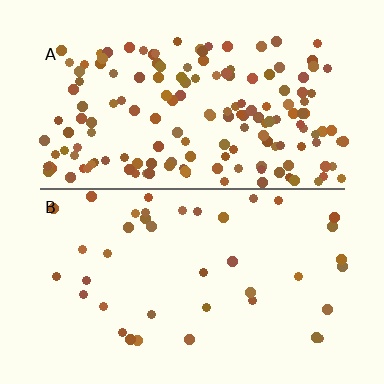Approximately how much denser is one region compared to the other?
Approximately 4.1× — region A over region B.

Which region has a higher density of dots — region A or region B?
A (the top).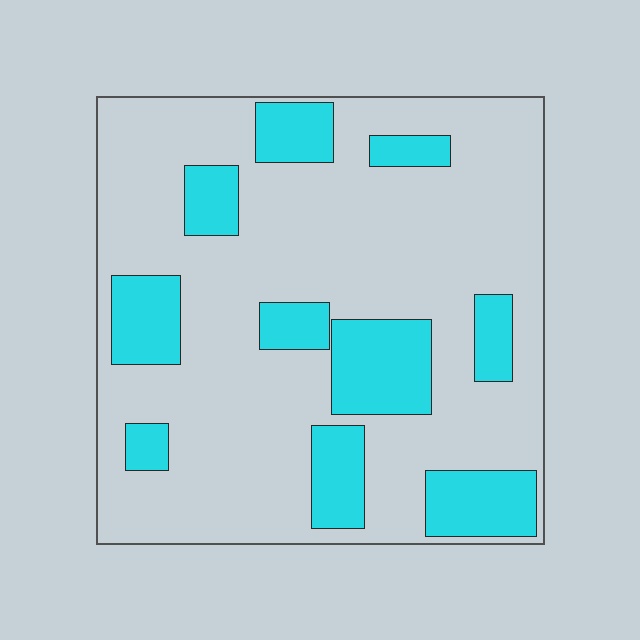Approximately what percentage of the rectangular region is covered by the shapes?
Approximately 25%.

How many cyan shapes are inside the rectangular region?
10.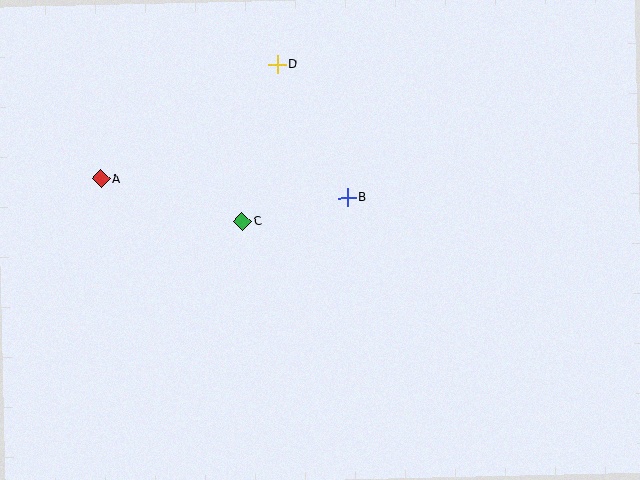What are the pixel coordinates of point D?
Point D is at (277, 64).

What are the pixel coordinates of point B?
Point B is at (347, 198).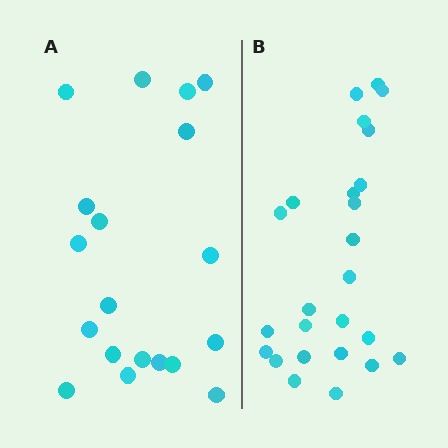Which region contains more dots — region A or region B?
Region B (the right region) has more dots.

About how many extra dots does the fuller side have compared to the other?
Region B has about 6 more dots than region A.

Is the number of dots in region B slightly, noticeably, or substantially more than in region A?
Region B has noticeably more, but not dramatically so. The ratio is roughly 1.3 to 1.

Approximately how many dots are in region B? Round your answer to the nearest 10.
About 20 dots. (The exact count is 25, which rounds to 20.)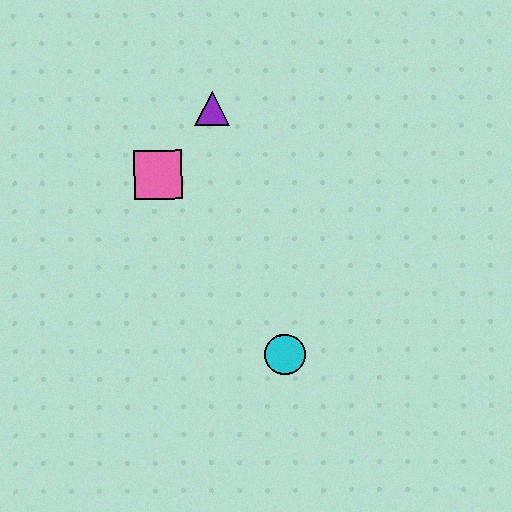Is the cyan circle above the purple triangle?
No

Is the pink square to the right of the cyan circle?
No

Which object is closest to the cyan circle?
The pink square is closest to the cyan circle.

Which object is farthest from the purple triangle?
The cyan circle is farthest from the purple triangle.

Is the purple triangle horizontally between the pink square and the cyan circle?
Yes